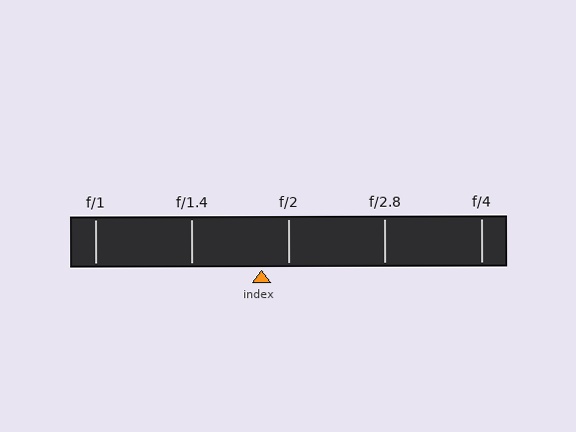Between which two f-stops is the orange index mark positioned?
The index mark is between f/1.4 and f/2.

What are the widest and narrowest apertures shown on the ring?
The widest aperture shown is f/1 and the narrowest is f/4.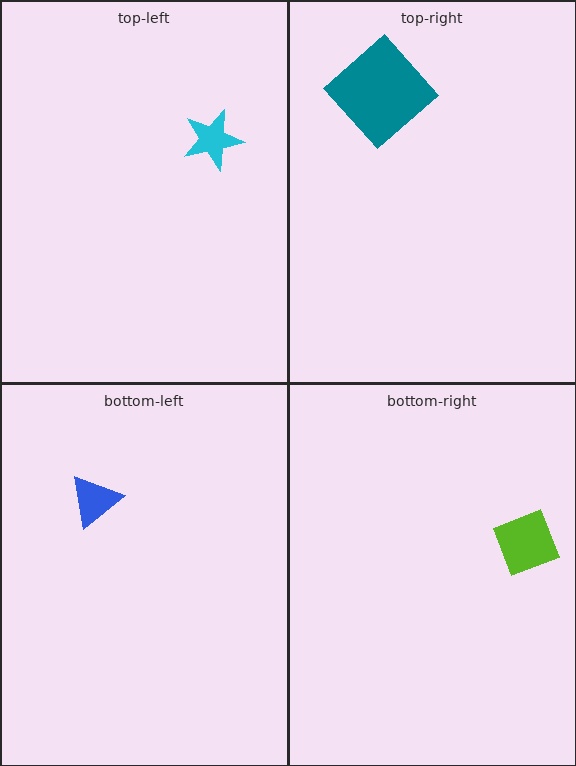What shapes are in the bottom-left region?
The blue triangle.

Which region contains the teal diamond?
The top-right region.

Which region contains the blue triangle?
The bottom-left region.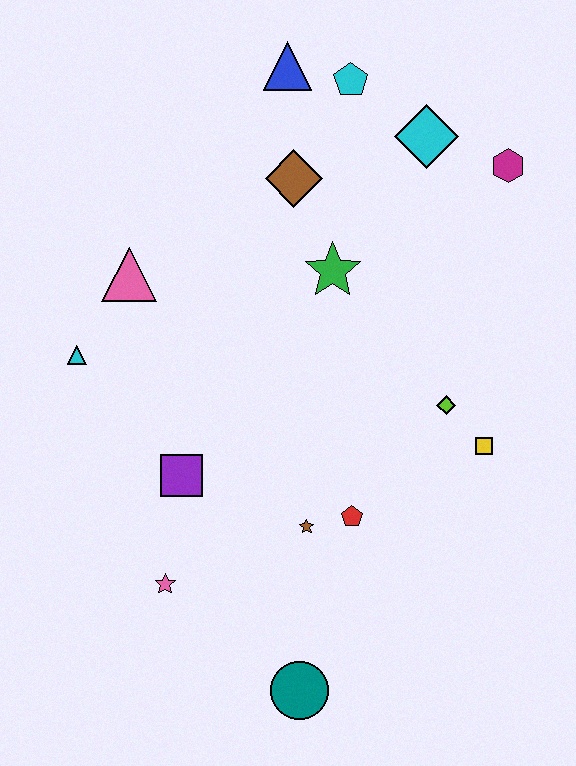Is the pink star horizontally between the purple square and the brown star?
No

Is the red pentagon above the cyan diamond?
No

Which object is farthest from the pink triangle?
The teal circle is farthest from the pink triangle.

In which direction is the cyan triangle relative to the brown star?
The cyan triangle is to the left of the brown star.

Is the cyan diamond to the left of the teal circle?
No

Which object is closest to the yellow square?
The lime diamond is closest to the yellow square.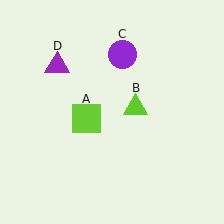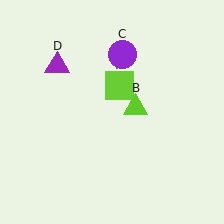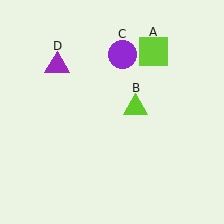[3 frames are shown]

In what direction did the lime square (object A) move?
The lime square (object A) moved up and to the right.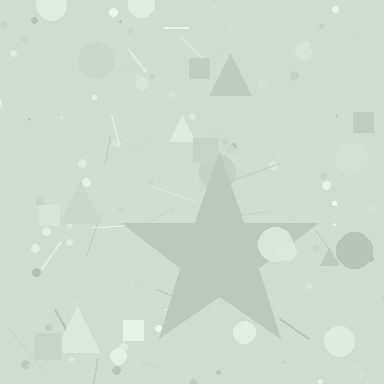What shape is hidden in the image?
A star is hidden in the image.